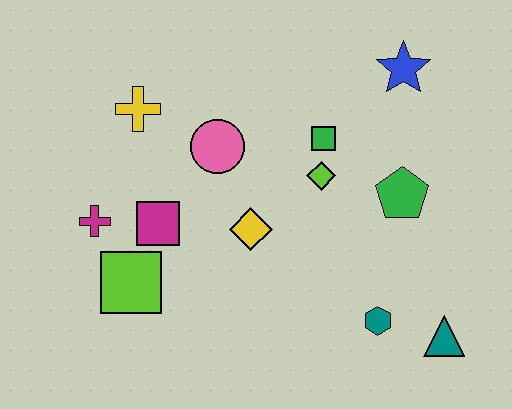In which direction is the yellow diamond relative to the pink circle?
The yellow diamond is below the pink circle.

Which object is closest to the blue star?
The green square is closest to the blue star.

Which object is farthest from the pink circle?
The teal triangle is farthest from the pink circle.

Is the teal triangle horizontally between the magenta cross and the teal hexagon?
No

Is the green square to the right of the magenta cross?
Yes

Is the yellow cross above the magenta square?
Yes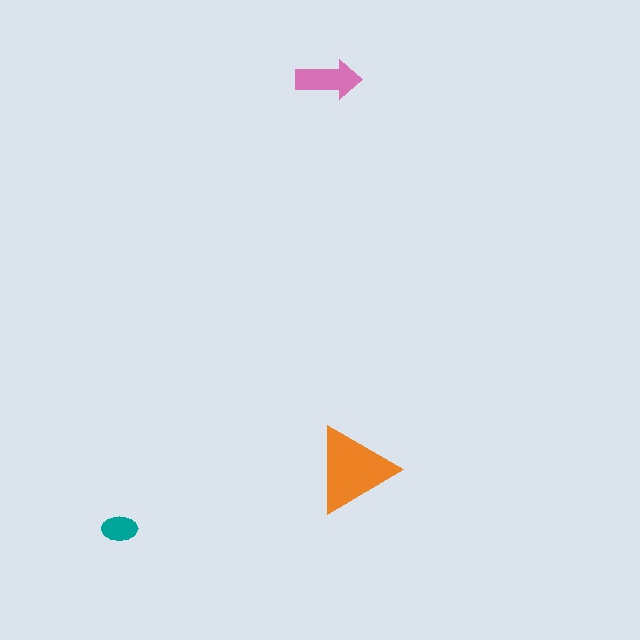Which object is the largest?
The orange triangle.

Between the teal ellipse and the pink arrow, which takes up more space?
The pink arrow.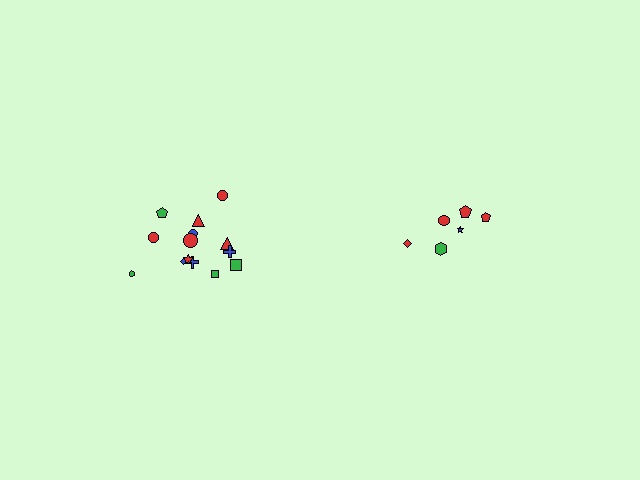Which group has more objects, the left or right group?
The left group.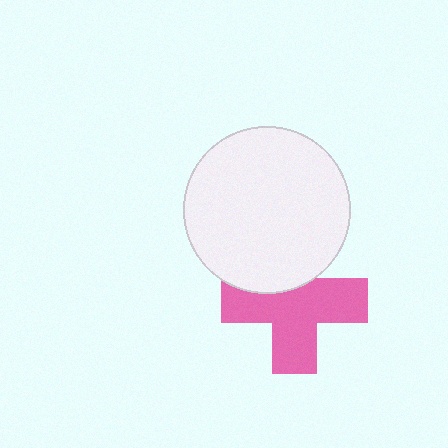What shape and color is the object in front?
The object in front is a white circle.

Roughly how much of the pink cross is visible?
Most of it is visible (roughly 70%).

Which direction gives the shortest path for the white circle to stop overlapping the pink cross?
Moving up gives the shortest separation.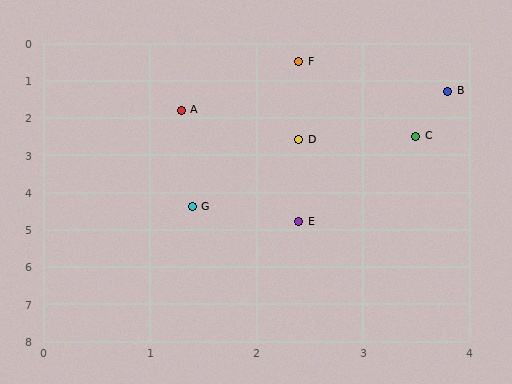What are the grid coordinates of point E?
Point E is at approximately (2.4, 4.8).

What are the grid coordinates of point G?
Point G is at approximately (1.4, 4.4).